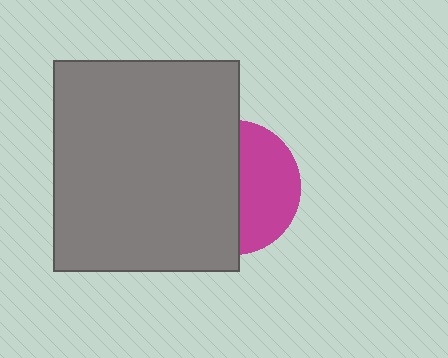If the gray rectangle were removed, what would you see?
You would see the complete magenta circle.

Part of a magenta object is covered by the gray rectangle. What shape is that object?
It is a circle.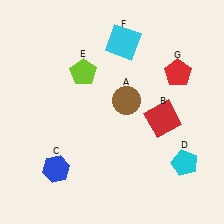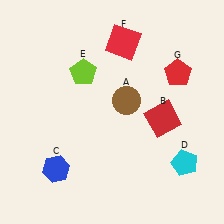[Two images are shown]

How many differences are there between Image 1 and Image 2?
There is 1 difference between the two images.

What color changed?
The square (F) changed from cyan in Image 1 to red in Image 2.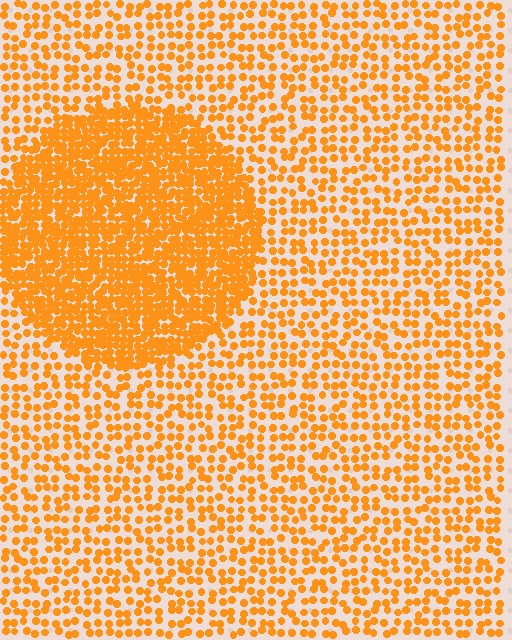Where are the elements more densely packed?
The elements are more densely packed inside the circle boundary.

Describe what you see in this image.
The image contains small orange elements arranged at two different densities. A circle-shaped region is visible where the elements are more densely packed than the surrounding area.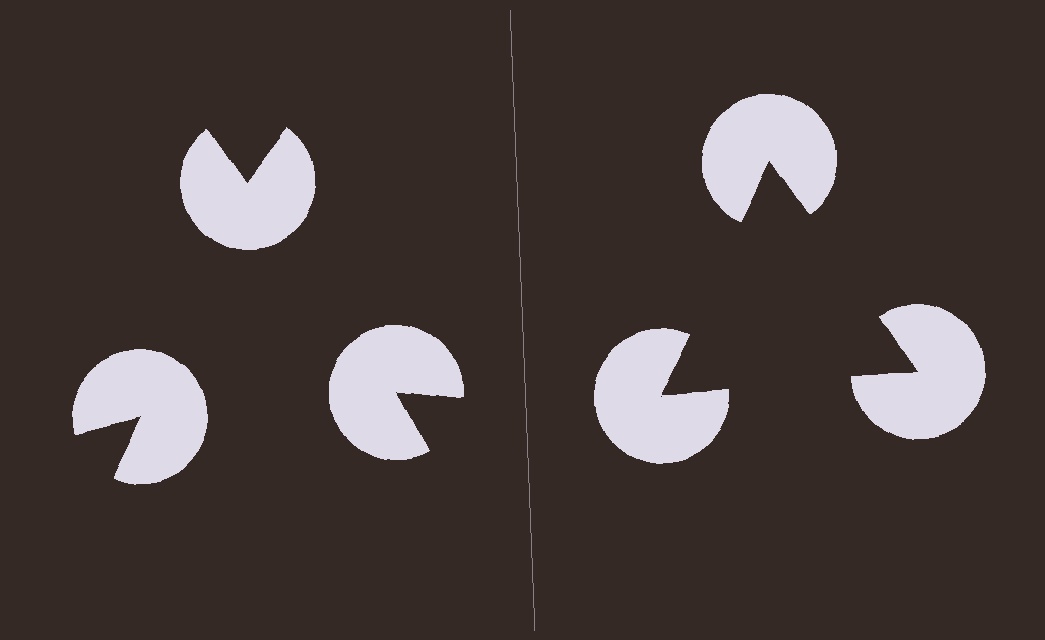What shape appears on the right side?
An illusory triangle.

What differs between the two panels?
The pac-man discs are positioned identically on both sides; only the wedge orientations differ. On the right they align to a triangle; on the left they are misaligned.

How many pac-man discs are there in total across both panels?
6 — 3 on each side.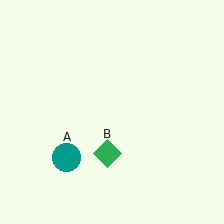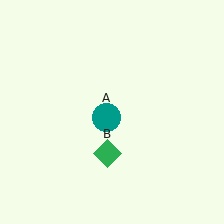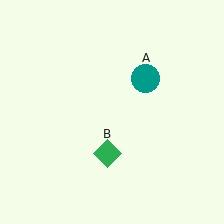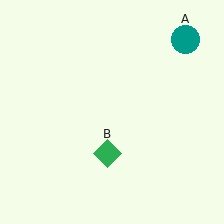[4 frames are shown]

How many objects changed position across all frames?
1 object changed position: teal circle (object A).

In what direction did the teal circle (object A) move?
The teal circle (object A) moved up and to the right.